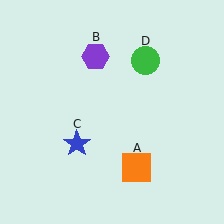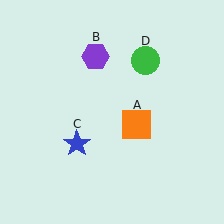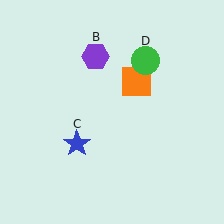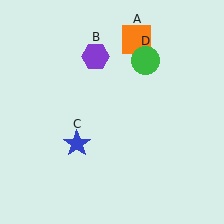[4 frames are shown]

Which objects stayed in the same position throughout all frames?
Purple hexagon (object B) and blue star (object C) and green circle (object D) remained stationary.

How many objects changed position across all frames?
1 object changed position: orange square (object A).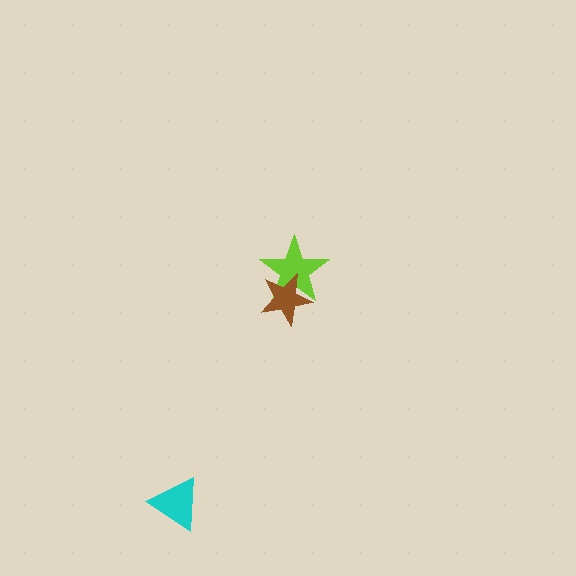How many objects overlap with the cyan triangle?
0 objects overlap with the cyan triangle.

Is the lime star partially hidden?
Yes, it is partially covered by another shape.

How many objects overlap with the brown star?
1 object overlaps with the brown star.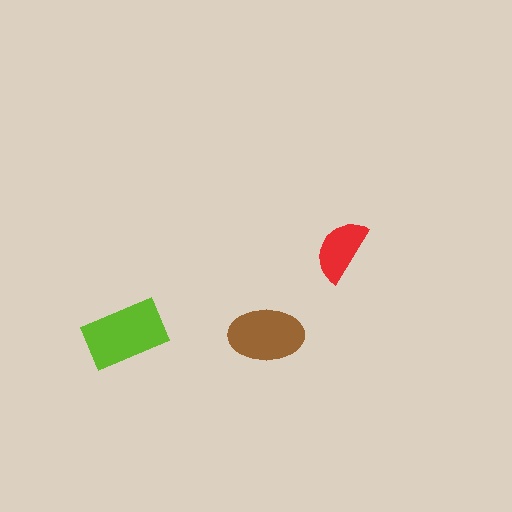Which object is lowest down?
The brown ellipse is bottommost.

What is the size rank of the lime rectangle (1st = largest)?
1st.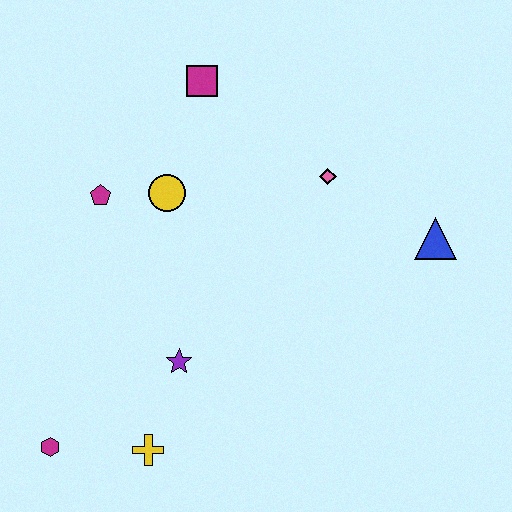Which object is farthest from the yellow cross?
The magenta square is farthest from the yellow cross.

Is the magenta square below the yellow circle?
No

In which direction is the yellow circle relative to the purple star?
The yellow circle is above the purple star.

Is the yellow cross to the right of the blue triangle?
No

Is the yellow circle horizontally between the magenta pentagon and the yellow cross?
No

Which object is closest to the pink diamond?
The blue triangle is closest to the pink diamond.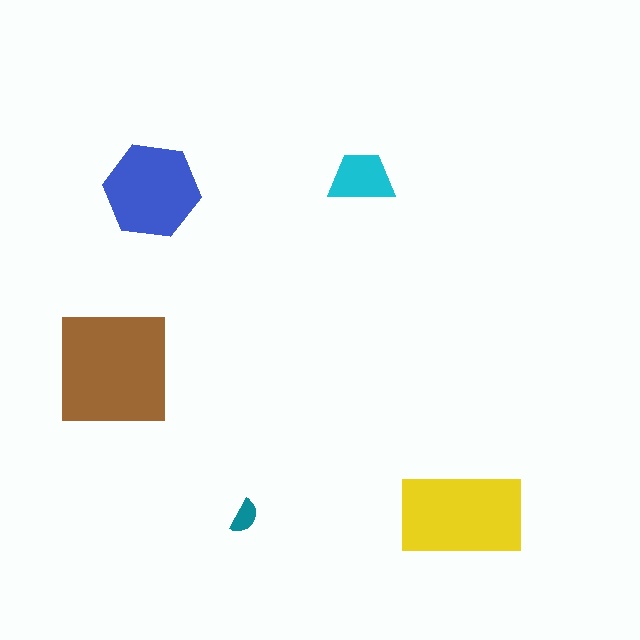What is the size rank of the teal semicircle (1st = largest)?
5th.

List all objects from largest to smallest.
The brown square, the yellow rectangle, the blue hexagon, the cyan trapezoid, the teal semicircle.